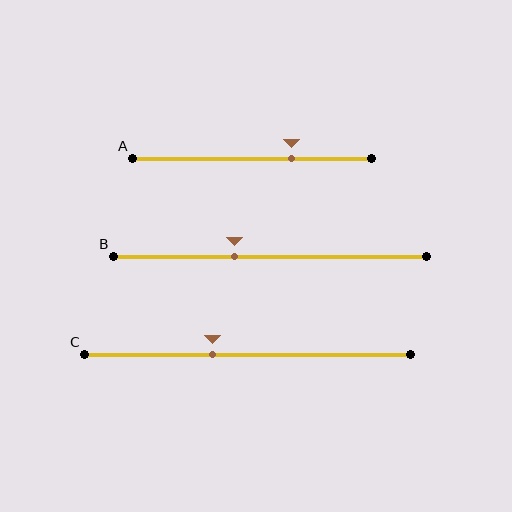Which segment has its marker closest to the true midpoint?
Segment C has its marker closest to the true midpoint.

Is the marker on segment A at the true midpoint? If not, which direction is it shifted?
No, the marker on segment A is shifted to the right by about 16% of the segment length.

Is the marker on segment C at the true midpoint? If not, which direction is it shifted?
No, the marker on segment C is shifted to the left by about 11% of the segment length.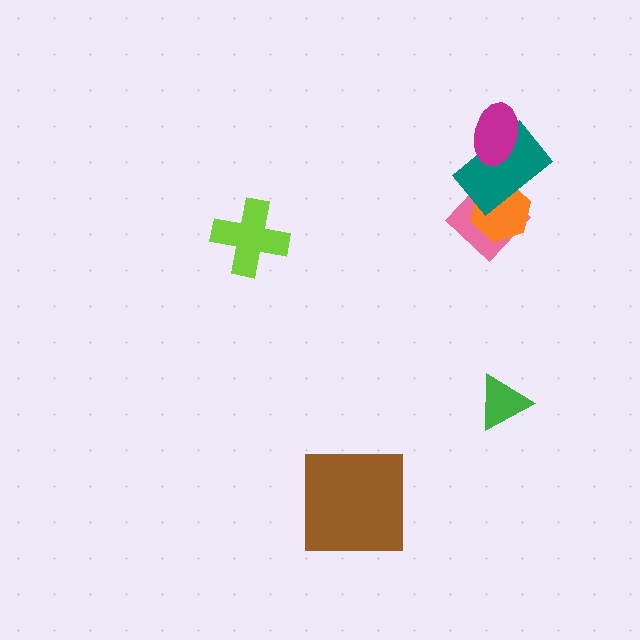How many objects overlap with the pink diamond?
2 objects overlap with the pink diamond.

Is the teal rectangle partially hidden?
Yes, it is partially covered by another shape.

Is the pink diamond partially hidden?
Yes, it is partially covered by another shape.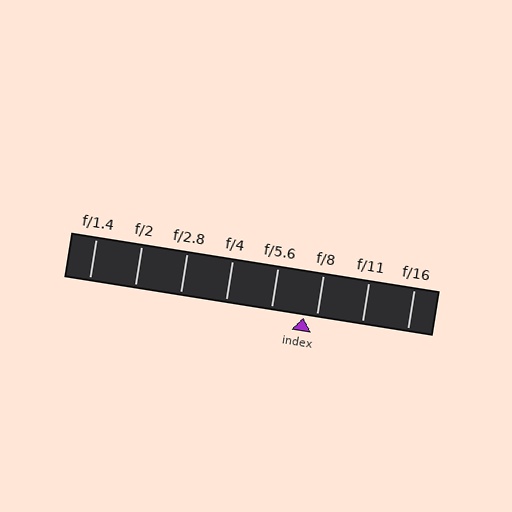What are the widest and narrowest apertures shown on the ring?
The widest aperture shown is f/1.4 and the narrowest is f/16.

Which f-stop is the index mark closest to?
The index mark is closest to f/8.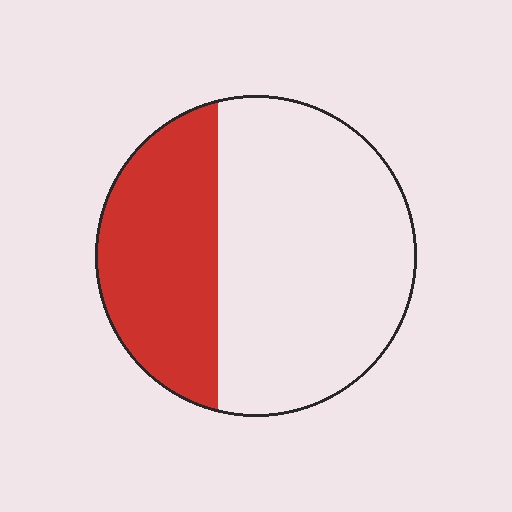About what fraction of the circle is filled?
About one third (1/3).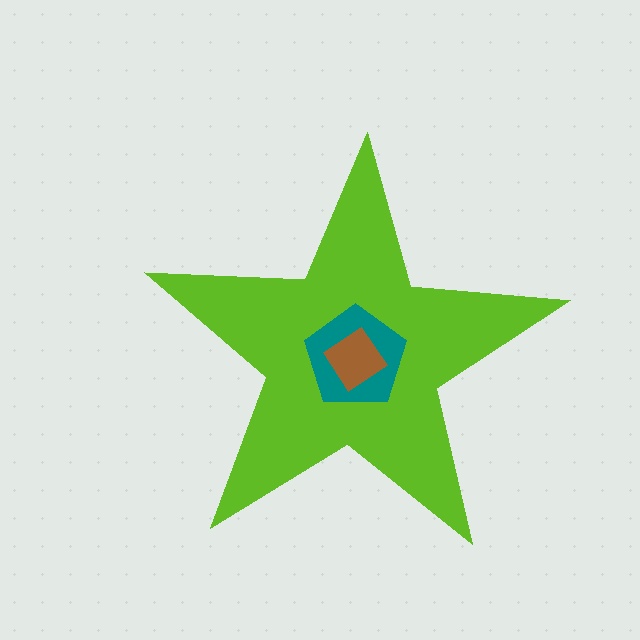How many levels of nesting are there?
3.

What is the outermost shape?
The lime star.